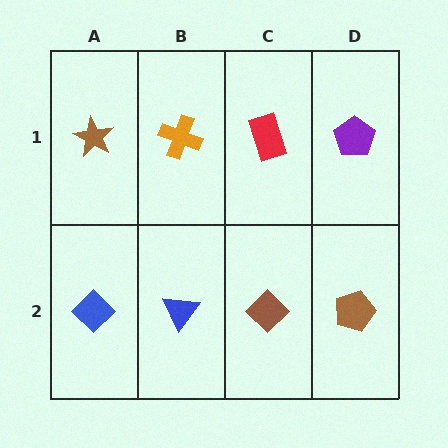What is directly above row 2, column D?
A purple pentagon.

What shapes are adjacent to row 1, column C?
A brown diamond (row 2, column C), an orange cross (row 1, column B), a purple pentagon (row 1, column D).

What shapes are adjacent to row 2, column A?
A brown star (row 1, column A), a blue triangle (row 2, column B).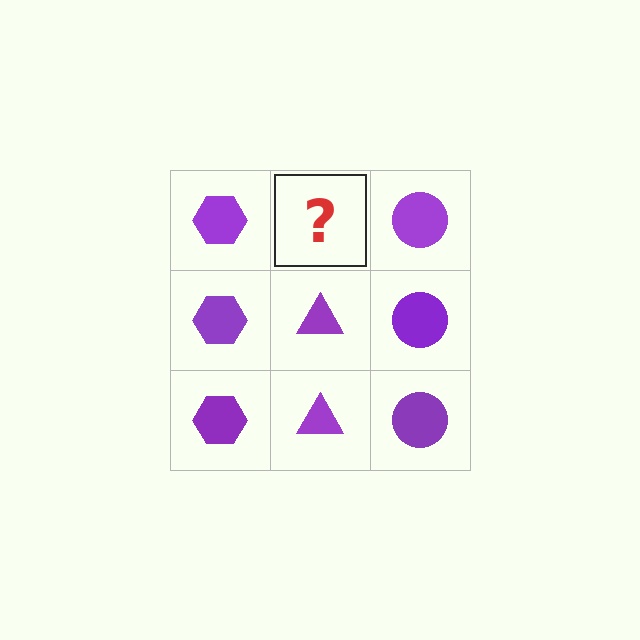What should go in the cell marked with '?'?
The missing cell should contain a purple triangle.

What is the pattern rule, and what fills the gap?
The rule is that each column has a consistent shape. The gap should be filled with a purple triangle.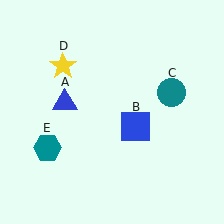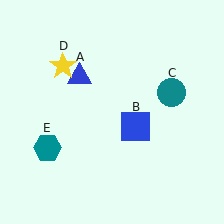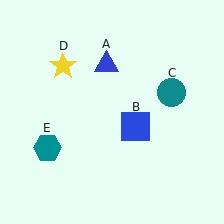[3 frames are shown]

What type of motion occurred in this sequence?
The blue triangle (object A) rotated clockwise around the center of the scene.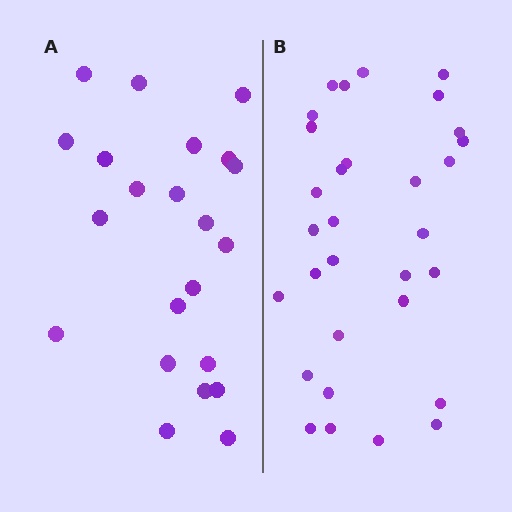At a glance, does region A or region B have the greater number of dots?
Region B (the right region) has more dots.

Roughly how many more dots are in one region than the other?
Region B has roughly 8 or so more dots than region A.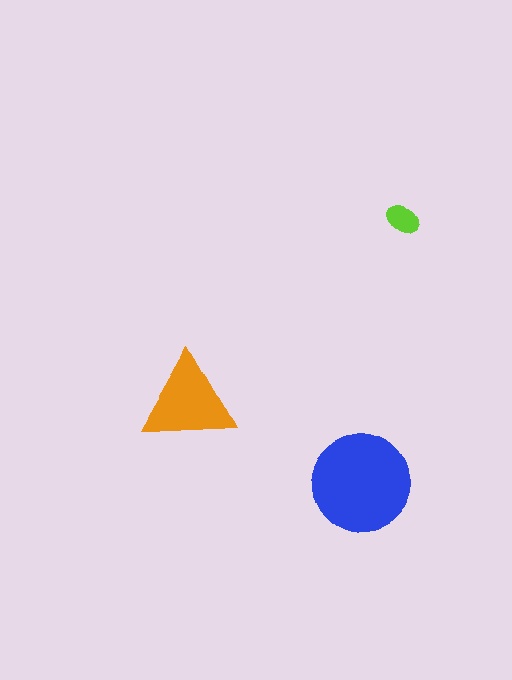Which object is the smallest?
The lime ellipse.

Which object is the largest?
The blue circle.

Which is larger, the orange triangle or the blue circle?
The blue circle.